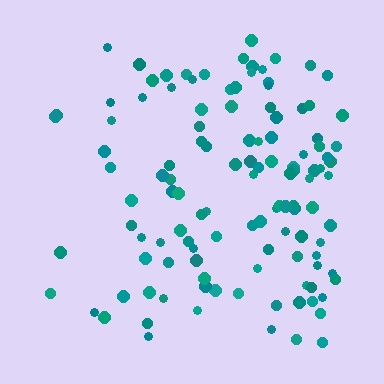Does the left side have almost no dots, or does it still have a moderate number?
Still a moderate number, just noticeably fewer than the right.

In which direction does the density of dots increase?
From left to right, with the right side densest.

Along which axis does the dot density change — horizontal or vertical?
Horizontal.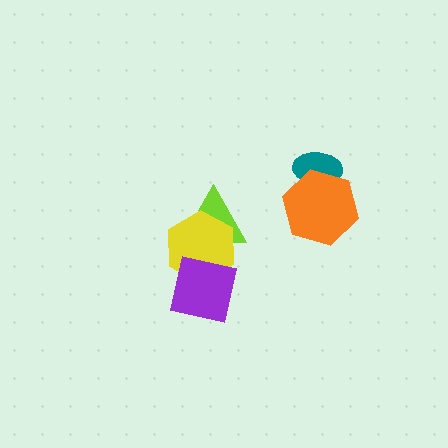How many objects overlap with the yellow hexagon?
2 objects overlap with the yellow hexagon.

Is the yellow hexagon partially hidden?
Yes, it is partially covered by another shape.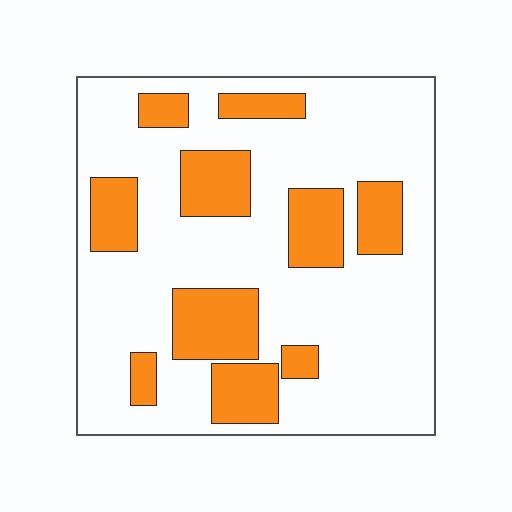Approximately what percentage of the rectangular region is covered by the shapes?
Approximately 25%.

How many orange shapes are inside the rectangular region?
10.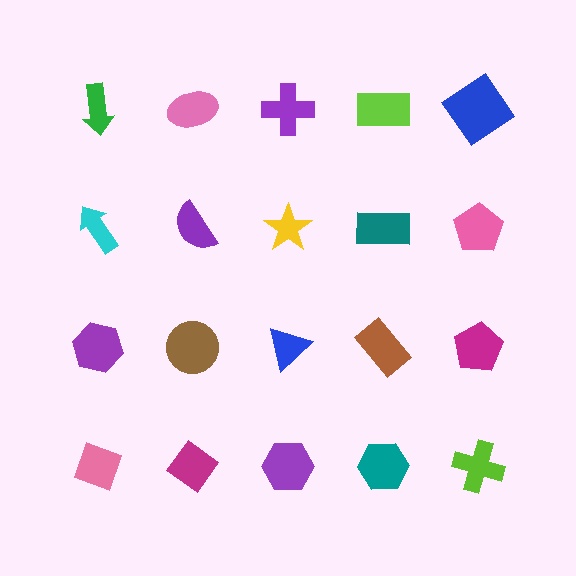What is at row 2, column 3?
A yellow star.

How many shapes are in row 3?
5 shapes.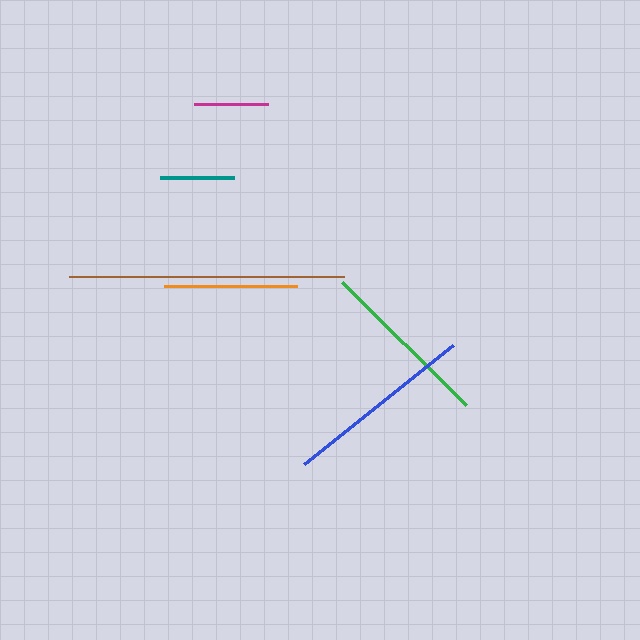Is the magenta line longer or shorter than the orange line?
The orange line is longer than the magenta line.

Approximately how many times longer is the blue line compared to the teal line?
The blue line is approximately 2.6 times the length of the teal line.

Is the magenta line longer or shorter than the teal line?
The magenta line is longer than the teal line.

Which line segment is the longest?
The brown line is the longest at approximately 275 pixels.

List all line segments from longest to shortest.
From longest to shortest: brown, blue, green, orange, magenta, teal.